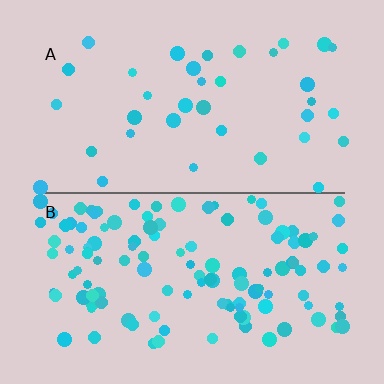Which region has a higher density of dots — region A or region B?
B (the bottom).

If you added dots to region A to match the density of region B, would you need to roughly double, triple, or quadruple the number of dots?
Approximately triple.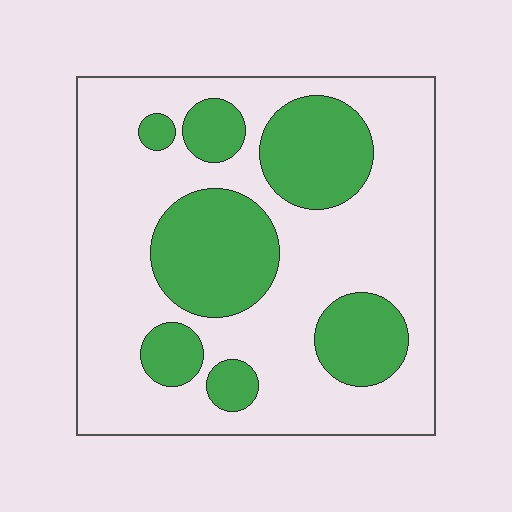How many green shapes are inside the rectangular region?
7.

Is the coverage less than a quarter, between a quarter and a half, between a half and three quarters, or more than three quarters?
Between a quarter and a half.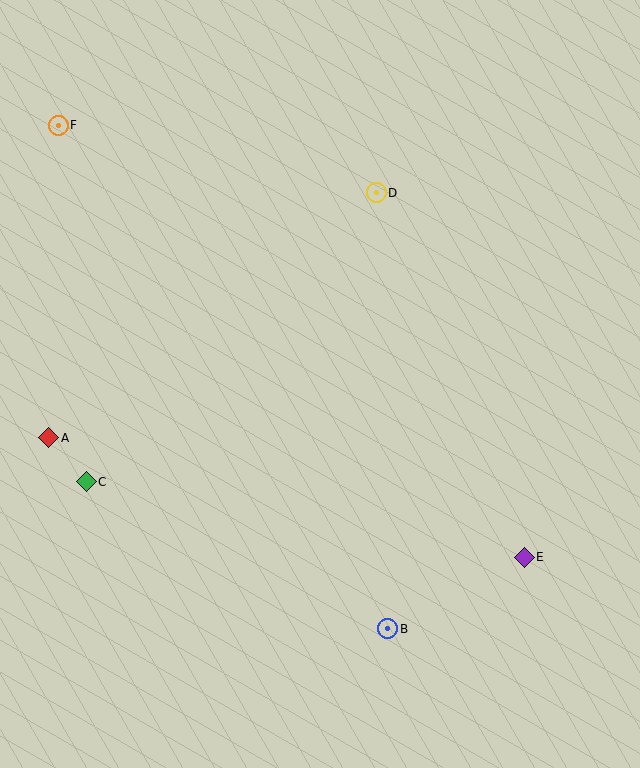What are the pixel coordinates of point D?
Point D is at (376, 193).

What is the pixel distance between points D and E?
The distance between D and E is 393 pixels.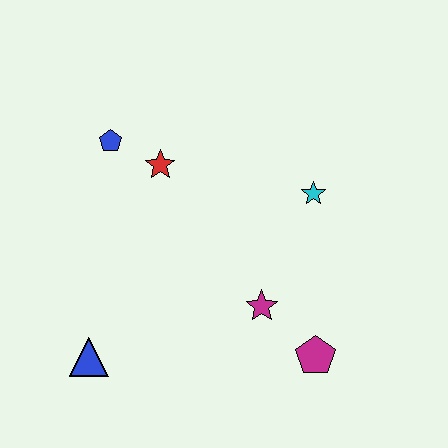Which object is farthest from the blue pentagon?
The magenta pentagon is farthest from the blue pentagon.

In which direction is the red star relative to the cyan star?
The red star is to the left of the cyan star.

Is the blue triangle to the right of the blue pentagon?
No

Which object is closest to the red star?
The blue pentagon is closest to the red star.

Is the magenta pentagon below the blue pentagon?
Yes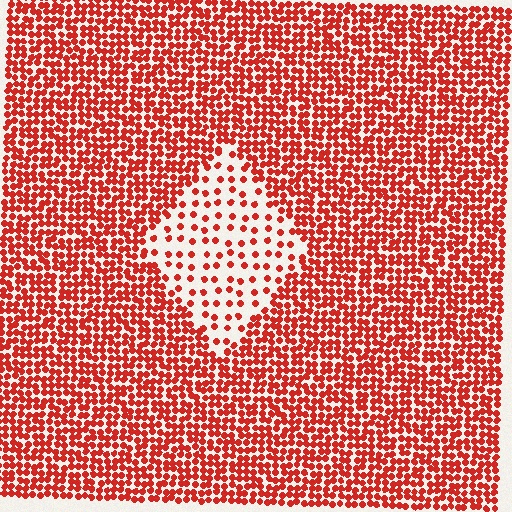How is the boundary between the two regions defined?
The boundary is defined by a change in element density (approximately 2.9x ratio). All elements are the same color, size, and shape.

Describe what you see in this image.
The image contains small red elements arranged at two different densities. A diamond-shaped region is visible where the elements are less densely packed than the surrounding area.